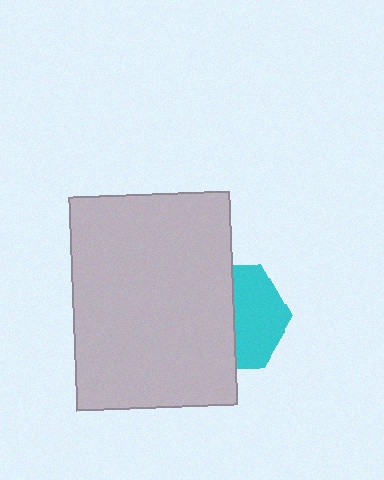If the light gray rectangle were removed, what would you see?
You would see the complete cyan hexagon.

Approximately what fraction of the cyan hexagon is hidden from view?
Roughly 52% of the cyan hexagon is hidden behind the light gray rectangle.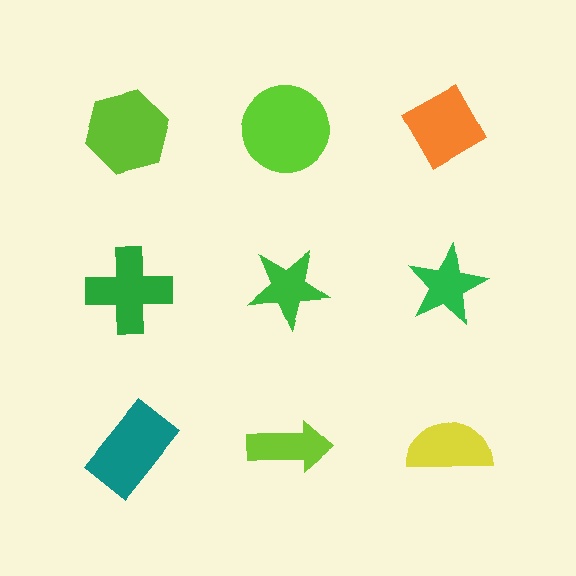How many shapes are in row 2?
3 shapes.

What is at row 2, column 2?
A green star.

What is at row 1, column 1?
A lime hexagon.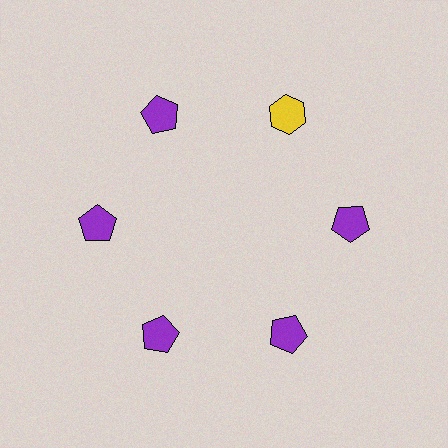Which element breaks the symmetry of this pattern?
The yellow hexagon at roughly the 1 o'clock position breaks the symmetry. All other shapes are purple pentagons.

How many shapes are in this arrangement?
There are 6 shapes arranged in a ring pattern.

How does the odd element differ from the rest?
It differs in both color (yellow instead of purple) and shape (hexagon instead of pentagon).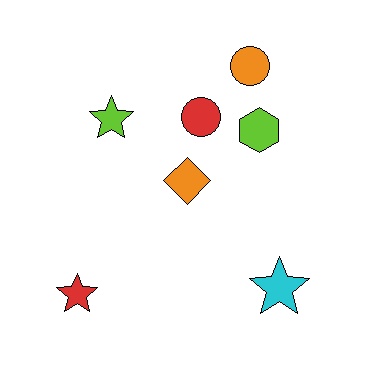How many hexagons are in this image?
There is 1 hexagon.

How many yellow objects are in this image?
There are no yellow objects.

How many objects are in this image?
There are 7 objects.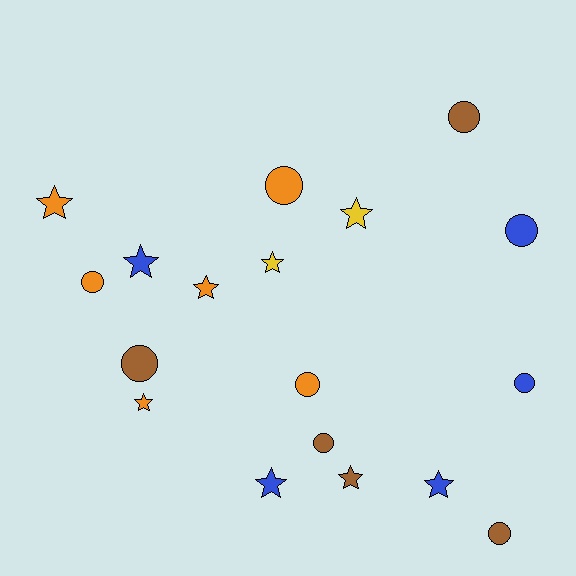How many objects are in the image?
There are 18 objects.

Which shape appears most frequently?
Star, with 9 objects.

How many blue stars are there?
There are 3 blue stars.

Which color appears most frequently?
Orange, with 6 objects.